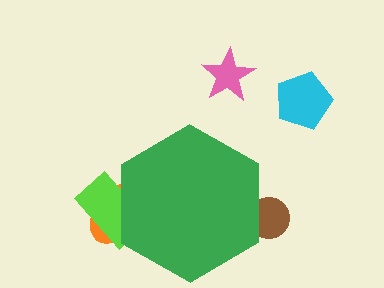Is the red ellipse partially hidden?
No, the red ellipse is fully visible.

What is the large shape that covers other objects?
A green hexagon.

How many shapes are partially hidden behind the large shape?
3 shapes are partially hidden.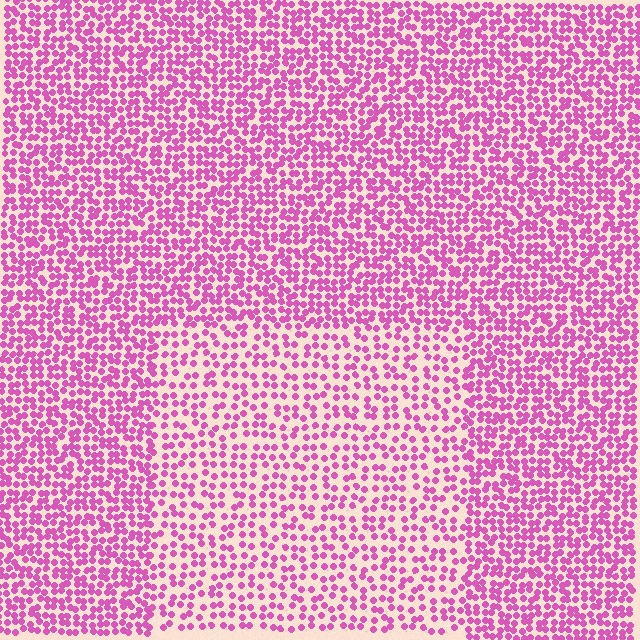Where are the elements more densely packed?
The elements are more densely packed outside the rectangle boundary.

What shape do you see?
I see a rectangle.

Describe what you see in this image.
The image contains small pink elements arranged at two different densities. A rectangle-shaped region is visible where the elements are less densely packed than the surrounding area.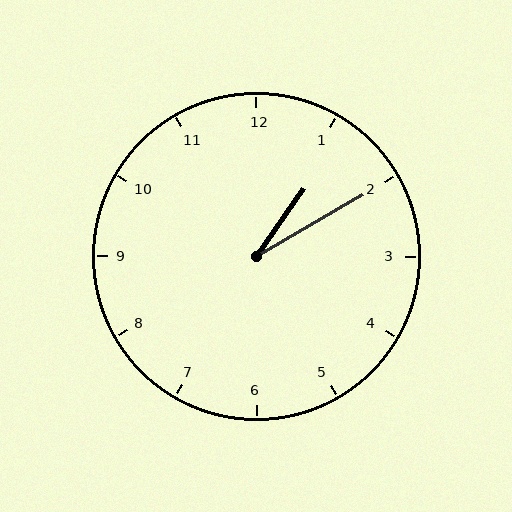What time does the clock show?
1:10.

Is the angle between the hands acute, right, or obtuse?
It is acute.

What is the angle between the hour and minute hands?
Approximately 25 degrees.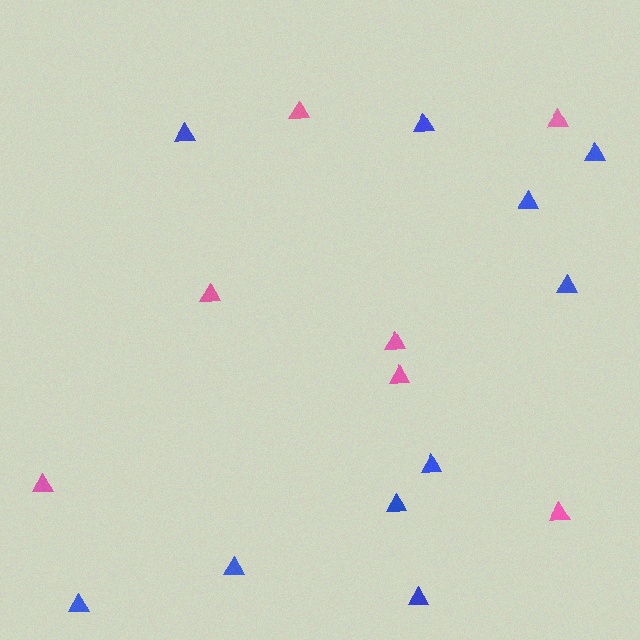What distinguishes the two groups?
There are 2 groups: one group of pink triangles (7) and one group of blue triangles (10).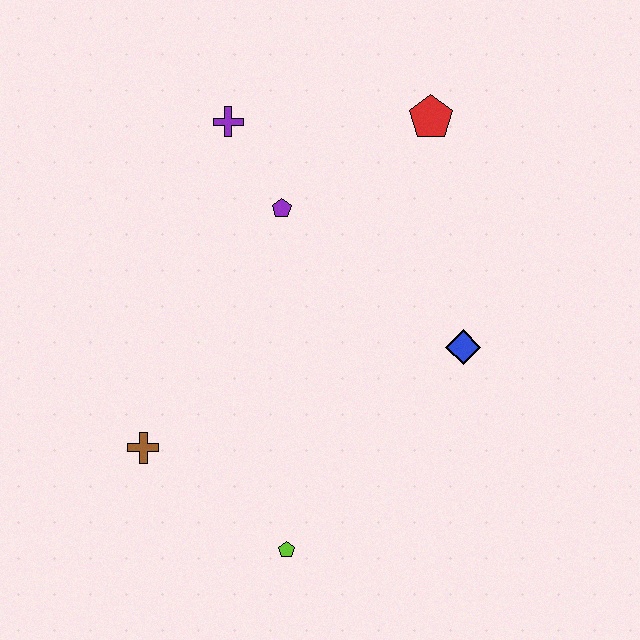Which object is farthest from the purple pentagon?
The lime pentagon is farthest from the purple pentagon.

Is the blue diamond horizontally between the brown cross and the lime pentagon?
No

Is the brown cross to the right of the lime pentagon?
No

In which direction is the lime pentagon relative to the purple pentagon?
The lime pentagon is below the purple pentagon.